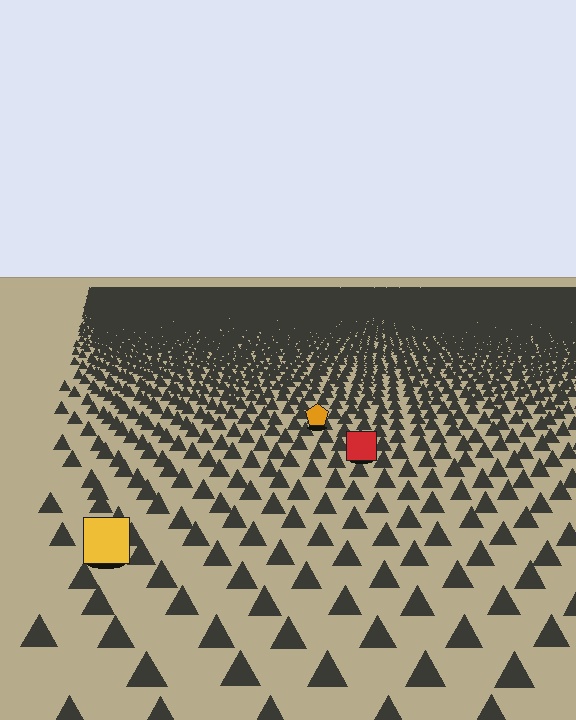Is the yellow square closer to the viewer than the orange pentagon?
Yes. The yellow square is closer — you can tell from the texture gradient: the ground texture is coarser near it.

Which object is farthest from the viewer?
The orange pentagon is farthest from the viewer. It appears smaller and the ground texture around it is denser.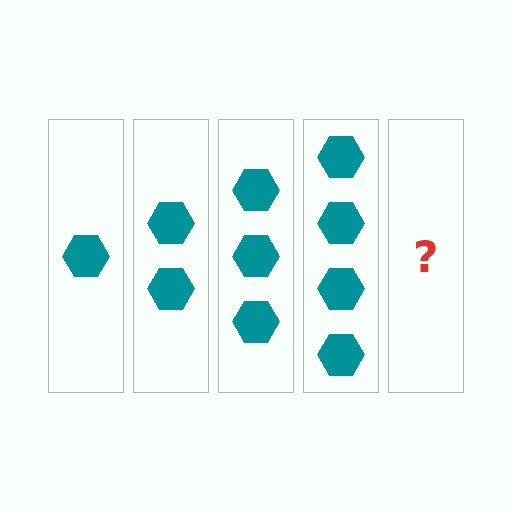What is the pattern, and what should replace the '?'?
The pattern is that each step adds one more hexagon. The '?' should be 5 hexagons.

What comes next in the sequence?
The next element should be 5 hexagons.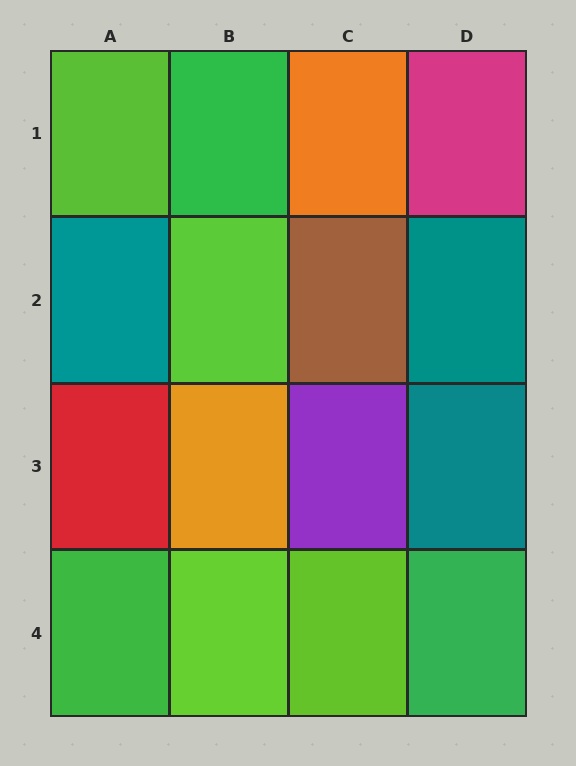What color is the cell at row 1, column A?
Lime.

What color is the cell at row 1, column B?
Green.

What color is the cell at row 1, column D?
Magenta.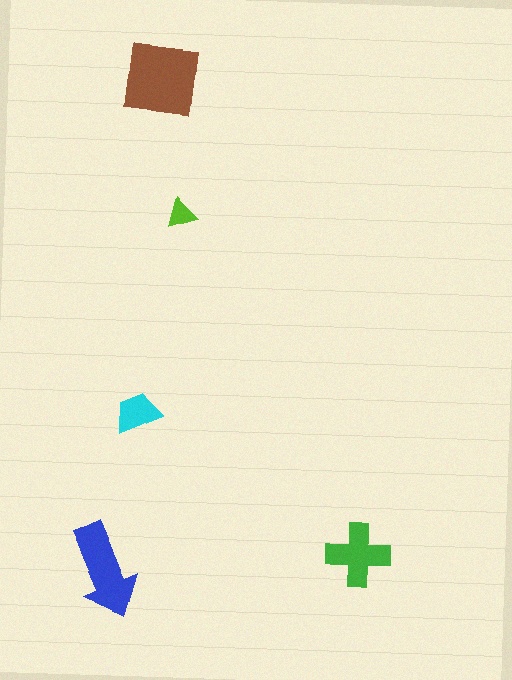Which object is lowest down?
The blue arrow is bottommost.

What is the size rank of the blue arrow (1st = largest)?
2nd.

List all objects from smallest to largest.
The lime triangle, the cyan trapezoid, the green cross, the blue arrow, the brown square.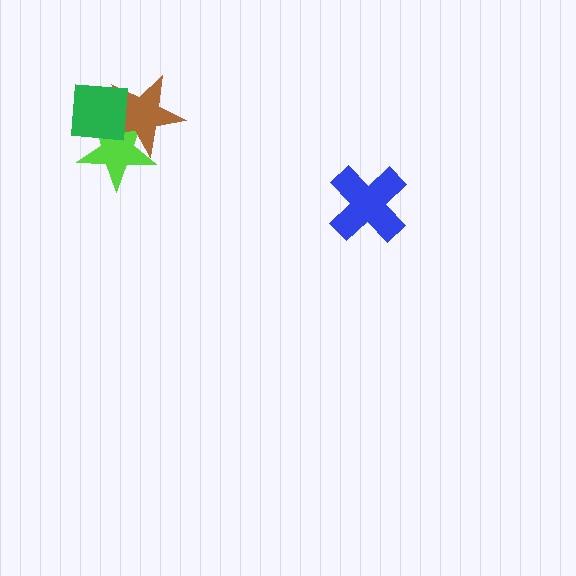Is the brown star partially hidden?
Yes, it is partially covered by another shape.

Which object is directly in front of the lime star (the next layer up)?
The brown star is directly in front of the lime star.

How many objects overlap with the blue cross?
0 objects overlap with the blue cross.